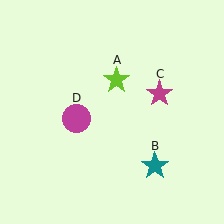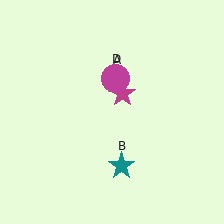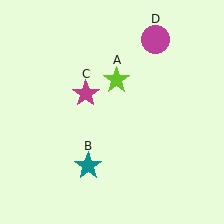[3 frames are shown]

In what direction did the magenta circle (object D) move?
The magenta circle (object D) moved up and to the right.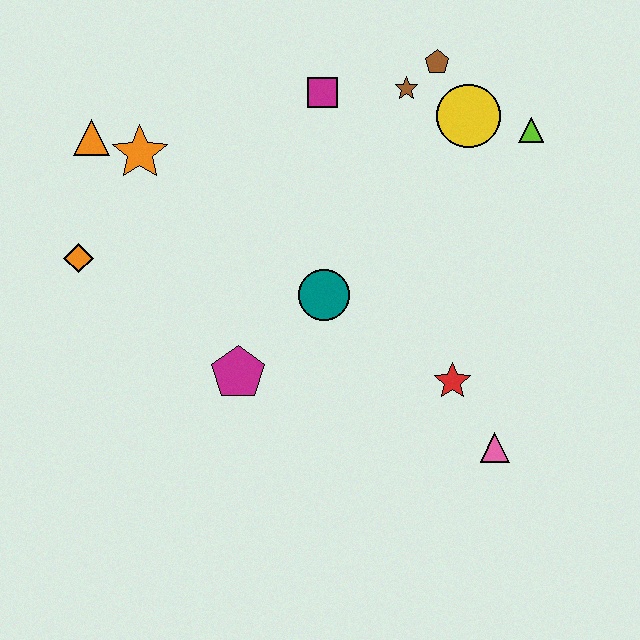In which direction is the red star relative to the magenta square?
The red star is below the magenta square.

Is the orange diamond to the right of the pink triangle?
No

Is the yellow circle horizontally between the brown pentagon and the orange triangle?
No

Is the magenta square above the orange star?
Yes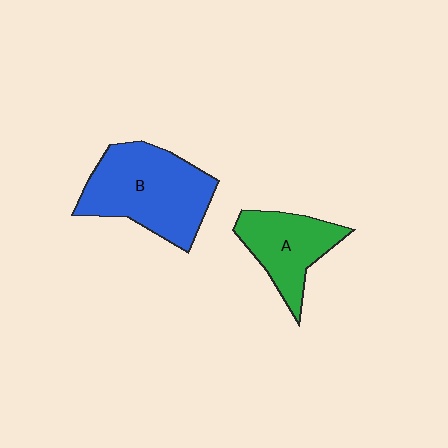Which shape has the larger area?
Shape B (blue).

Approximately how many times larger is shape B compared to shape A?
Approximately 1.6 times.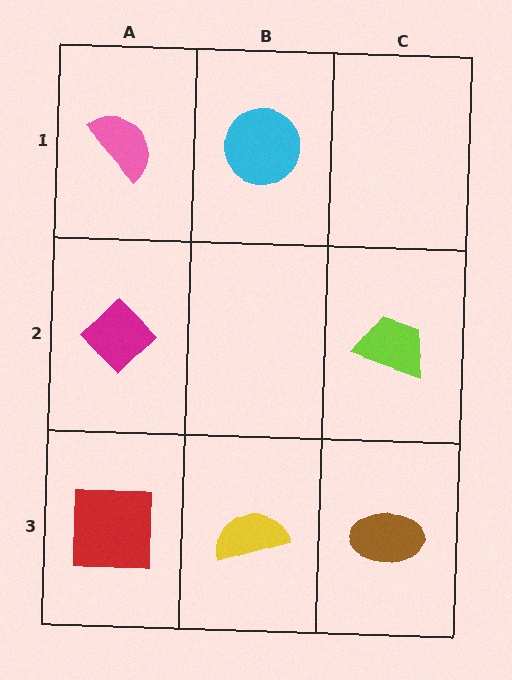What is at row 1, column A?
A pink semicircle.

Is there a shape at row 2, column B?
No, that cell is empty.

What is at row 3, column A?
A red square.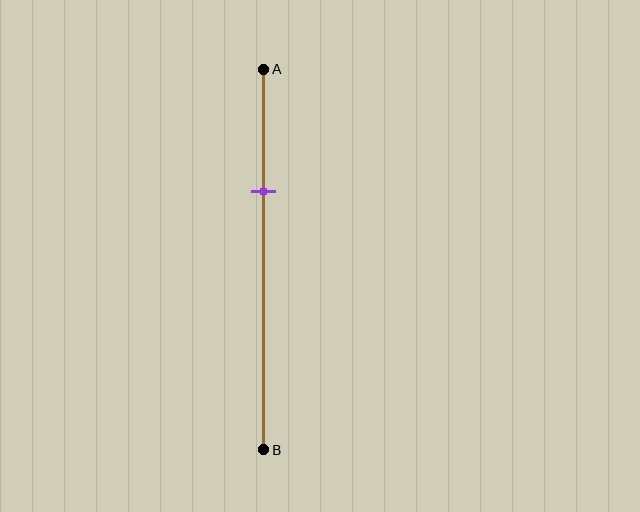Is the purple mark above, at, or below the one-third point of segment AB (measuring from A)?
The purple mark is approximately at the one-third point of segment AB.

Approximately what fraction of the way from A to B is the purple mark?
The purple mark is approximately 30% of the way from A to B.